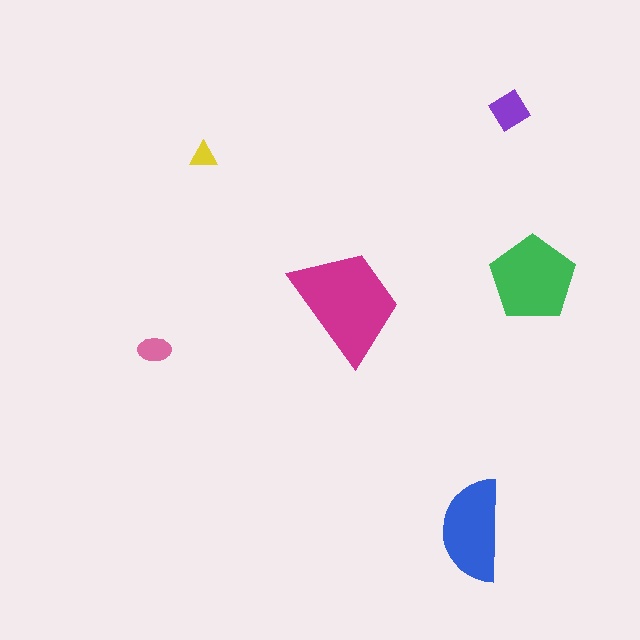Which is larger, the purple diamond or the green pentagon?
The green pentagon.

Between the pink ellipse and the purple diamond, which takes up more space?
The purple diamond.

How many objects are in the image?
There are 6 objects in the image.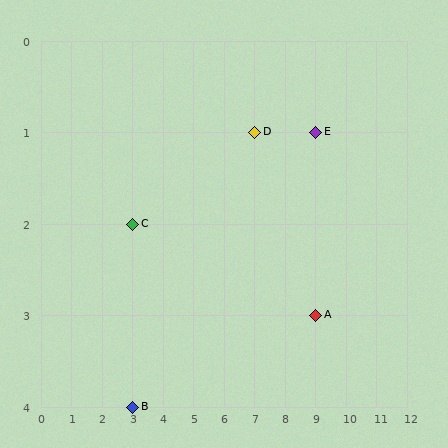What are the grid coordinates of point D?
Point D is at grid coordinates (7, 1).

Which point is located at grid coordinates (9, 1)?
Point E is at (9, 1).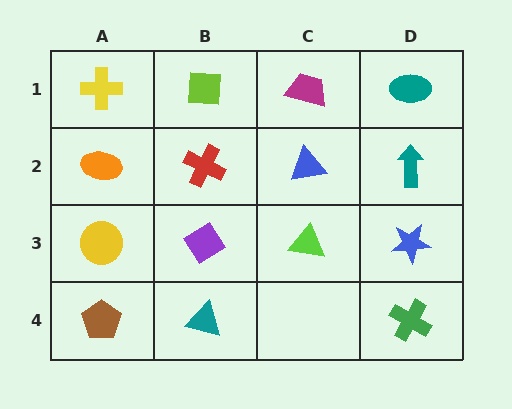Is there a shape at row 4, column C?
No, that cell is empty.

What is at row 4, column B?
A teal triangle.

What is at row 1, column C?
A magenta trapezoid.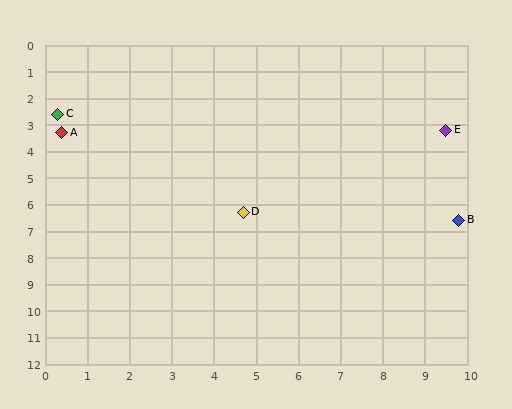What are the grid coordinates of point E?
Point E is at approximately (9.5, 3.2).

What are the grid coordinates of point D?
Point D is at approximately (4.7, 6.3).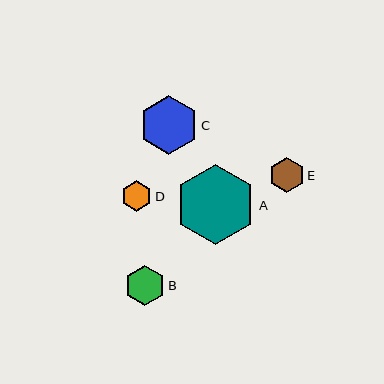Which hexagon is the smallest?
Hexagon D is the smallest with a size of approximately 31 pixels.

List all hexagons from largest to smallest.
From largest to smallest: A, C, B, E, D.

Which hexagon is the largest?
Hexagon A is the largest with a size of approximately 81 pixels.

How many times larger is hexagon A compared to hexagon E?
Hexagon A is approximately 2.3 times the size of hexagon E.